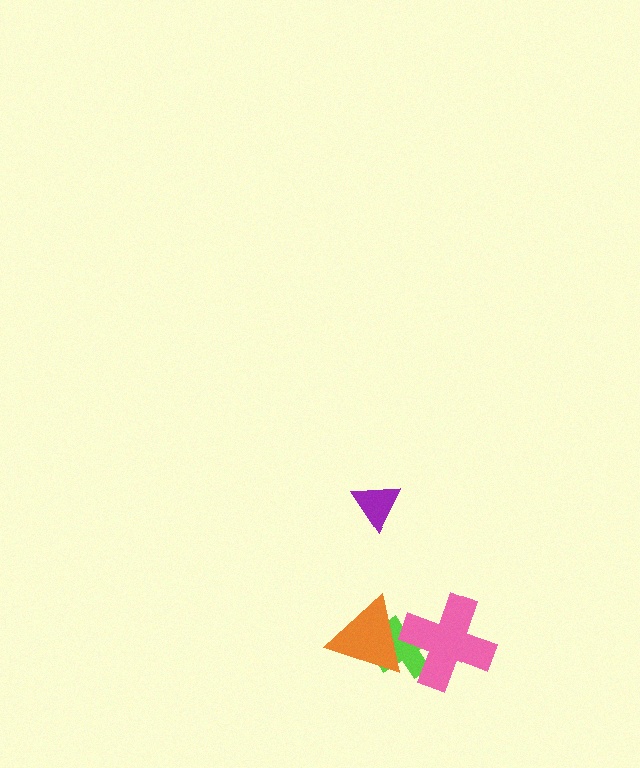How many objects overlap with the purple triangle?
0 objects overlap with the purple triangle.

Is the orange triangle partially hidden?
No, no other shape covers it.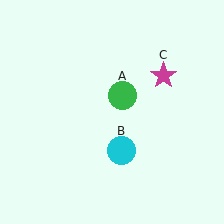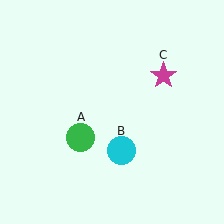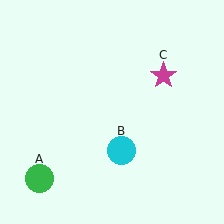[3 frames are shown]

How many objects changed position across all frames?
1 object changed position: green circle (object A).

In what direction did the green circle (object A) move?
The green circle (object A) moved down and to the left.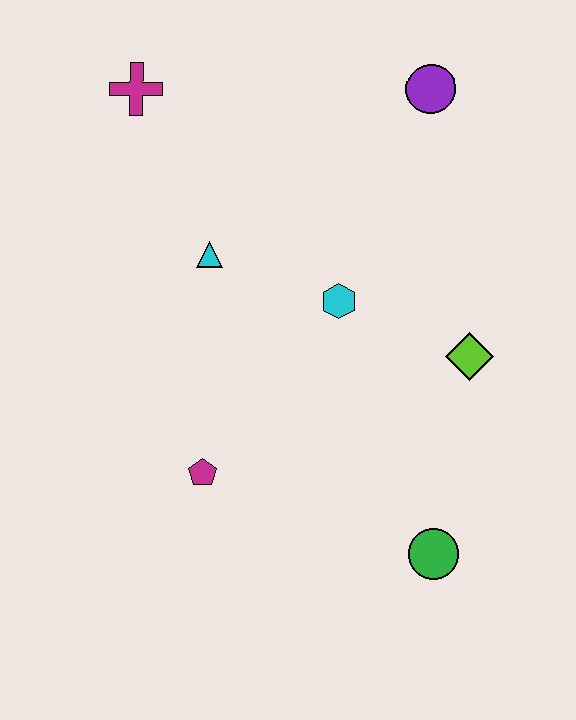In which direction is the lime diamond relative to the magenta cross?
The lime diamond is to the right of the magenta cross.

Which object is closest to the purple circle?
The cyan hexagon is closest to the purple circle.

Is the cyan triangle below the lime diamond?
No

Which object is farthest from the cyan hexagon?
The magenta cross is farthest from the cyan hexagon.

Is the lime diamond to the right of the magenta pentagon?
Yes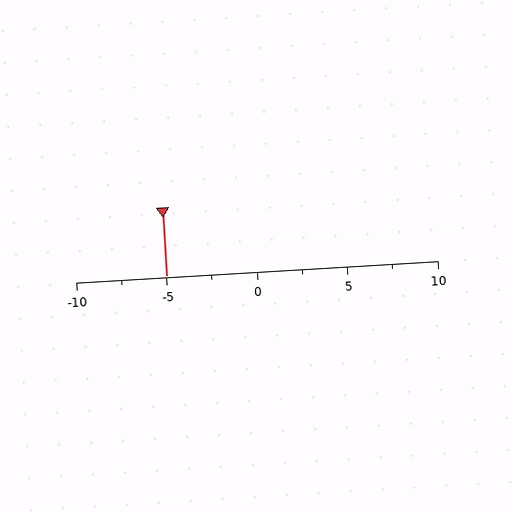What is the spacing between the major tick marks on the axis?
The major ticks are spaced 5 apart.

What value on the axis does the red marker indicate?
The marker indicates approximately -5.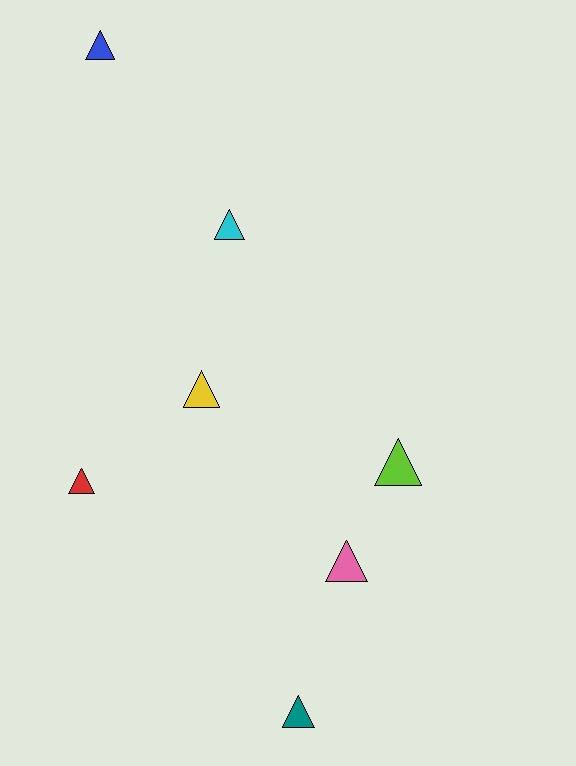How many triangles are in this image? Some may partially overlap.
There are 7 triangles.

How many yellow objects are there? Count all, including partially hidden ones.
There is 1 yellow object.